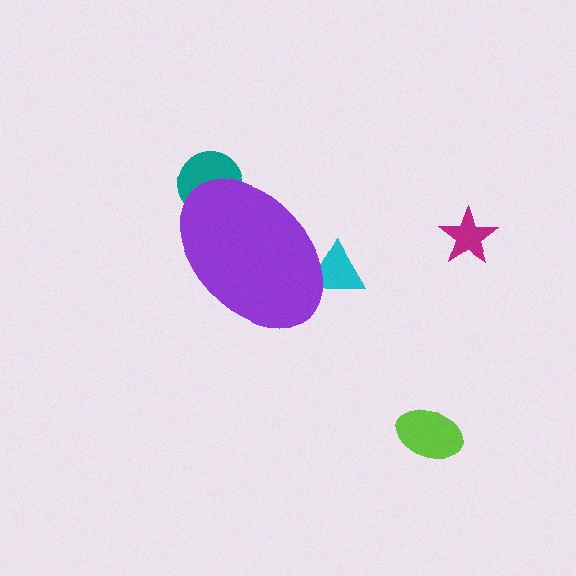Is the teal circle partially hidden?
Yes, the teal circle is partially hidden behind the purple ellipse.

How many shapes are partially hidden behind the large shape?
2 shapes are partially hidden.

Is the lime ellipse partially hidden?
No, the lime ellipse is fully visible.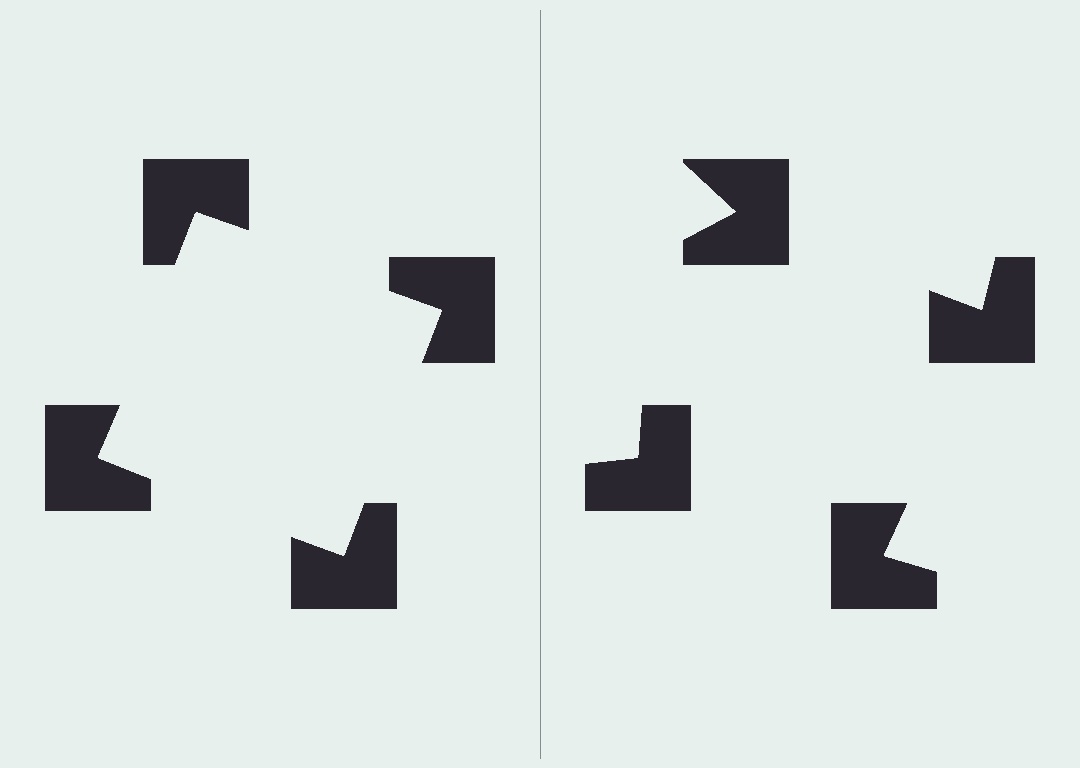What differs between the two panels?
The notched squares are positioned identically on both sides; only the wedge orientations differ. On the left they align to a square; on the right they are misaligned.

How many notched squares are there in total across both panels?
8 — 4 on each side.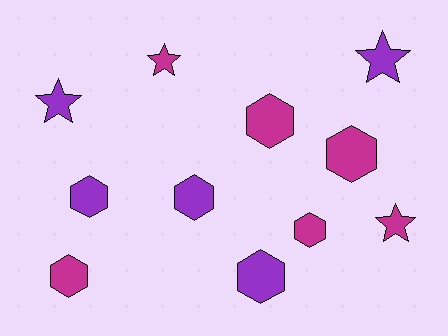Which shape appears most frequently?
Hexagon, with 7 objects.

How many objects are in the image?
There are 11 objects.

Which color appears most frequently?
Magenta, with 6 objects.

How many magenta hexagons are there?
There are 4 magenta hexagons.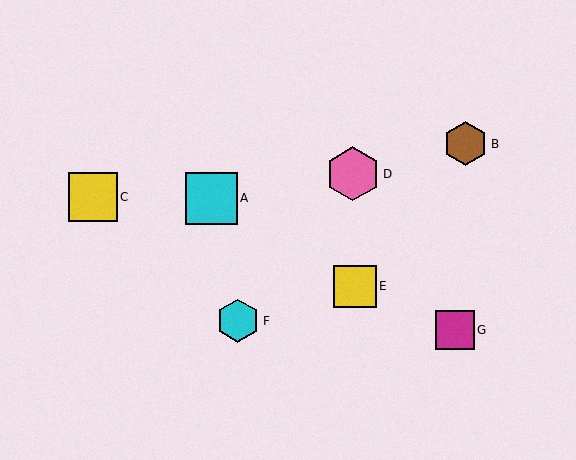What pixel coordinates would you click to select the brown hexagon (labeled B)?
Click at (466, 144) to select the brown hexagon B.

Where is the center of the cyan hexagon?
The center of the cyan hexagon is at (238, 321).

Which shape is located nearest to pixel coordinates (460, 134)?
The brown hexagon (labeled B) at (466, 144) is nearest to that location.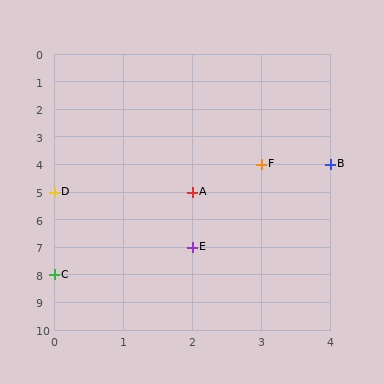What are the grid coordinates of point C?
Point C is at grid coordinates (0, 8).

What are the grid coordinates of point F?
Point F is at grid coordinates (3, 4).